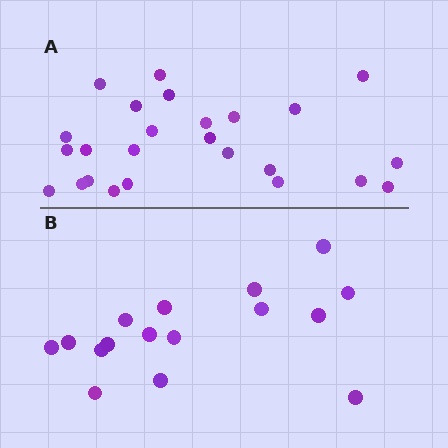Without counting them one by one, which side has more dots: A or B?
Region A (the top region) has more dots.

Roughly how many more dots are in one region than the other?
Region A has roughly 8 or so more dots than region B.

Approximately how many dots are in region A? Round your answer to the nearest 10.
About 20 dots. (The exact count is 25, which rounds to 20.)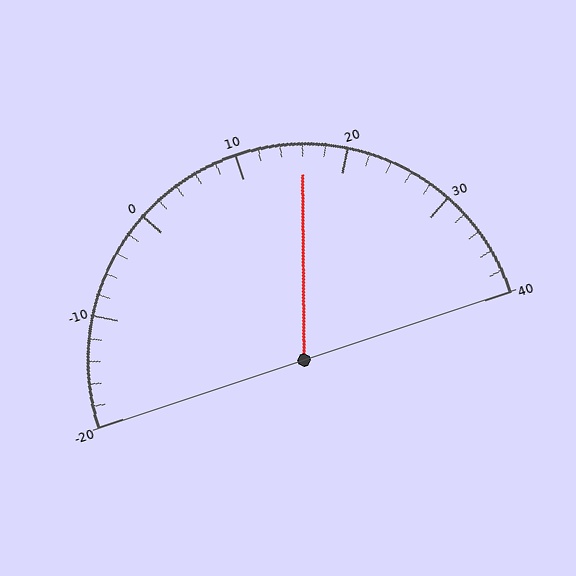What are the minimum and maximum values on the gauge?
The gauge ranges from -20 to 40.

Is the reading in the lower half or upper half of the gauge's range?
The reading is in the upper half of the range (-20 to 40).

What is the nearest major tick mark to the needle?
The nearest major tick mark is 20.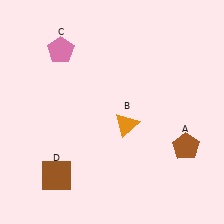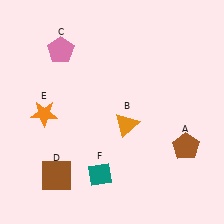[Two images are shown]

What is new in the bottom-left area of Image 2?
An orange star (E) was added in the bottom-left area of Image 2.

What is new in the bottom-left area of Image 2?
A teal diamond (F) was added in the bottom-left area of Image 2.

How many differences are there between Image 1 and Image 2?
There are 2 differences between the two images.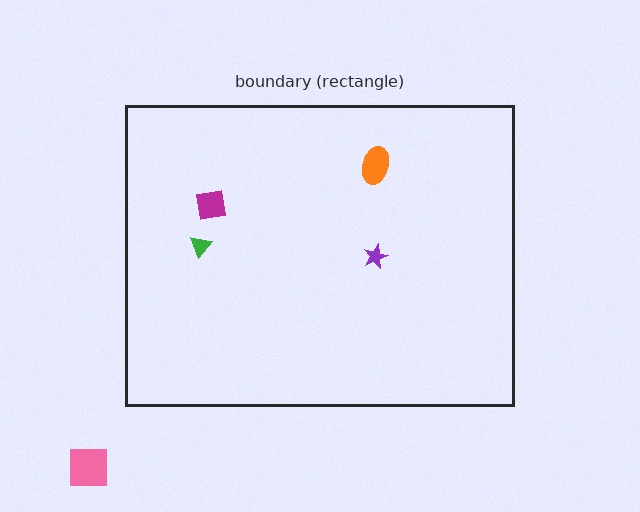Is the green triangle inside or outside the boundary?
Inside.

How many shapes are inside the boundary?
4 inside, 1 outside.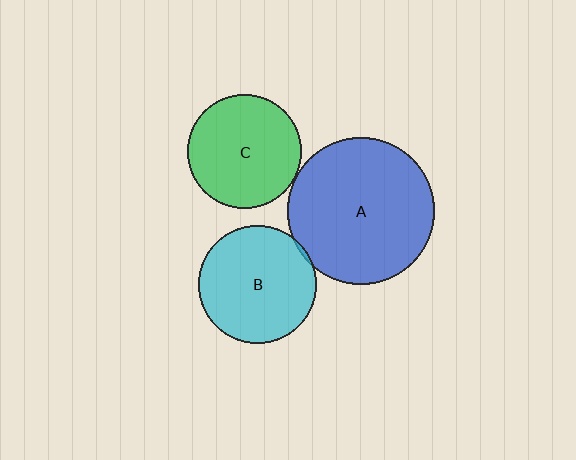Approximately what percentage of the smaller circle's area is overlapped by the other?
Approximately 5%.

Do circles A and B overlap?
Yes.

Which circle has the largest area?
Circle A (blue).